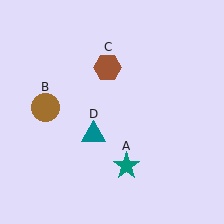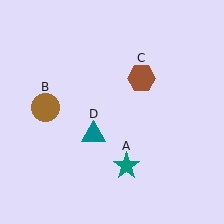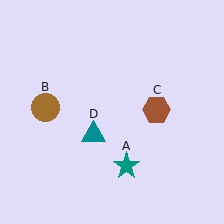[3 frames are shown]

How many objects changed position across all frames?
1 object changed position: brown hexagon (object C).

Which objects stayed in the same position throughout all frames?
Teal star (object A) and brown circle (object B) and teal triangle (object D) remained stationary.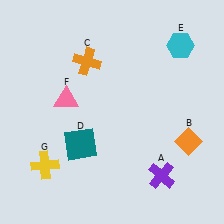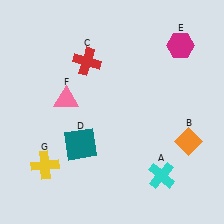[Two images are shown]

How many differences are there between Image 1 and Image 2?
There are 3 differences between the two images.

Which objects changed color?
A changed from purple to cyan. C changed from orange to red. E changed from cyan to magenta.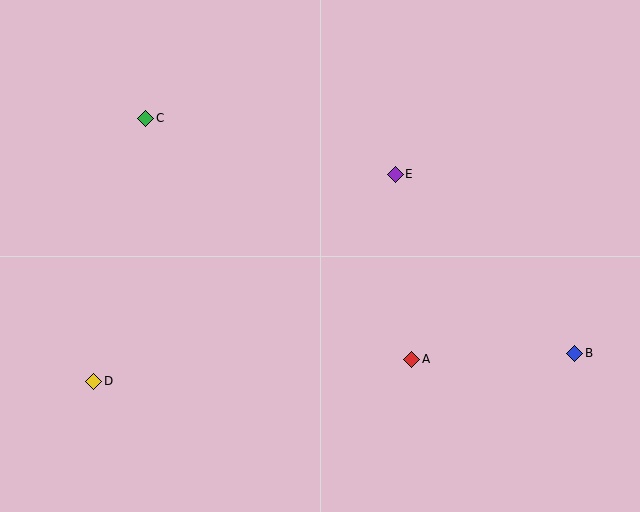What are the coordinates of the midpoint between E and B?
The midpoint between E and B is at (485, 264).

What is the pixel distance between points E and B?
The distance between E and B is 253 pixels.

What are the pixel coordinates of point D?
Point D is at (94, 381).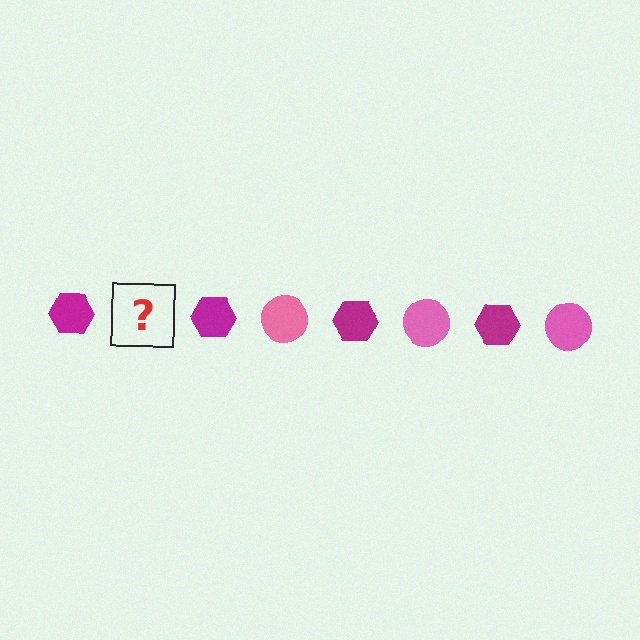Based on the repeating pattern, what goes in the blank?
The blank should be a pink circle.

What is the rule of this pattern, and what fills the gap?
The rule is that the pattern alternates between magenta hexagon and pink circle. The gap should be filled with a pink circle.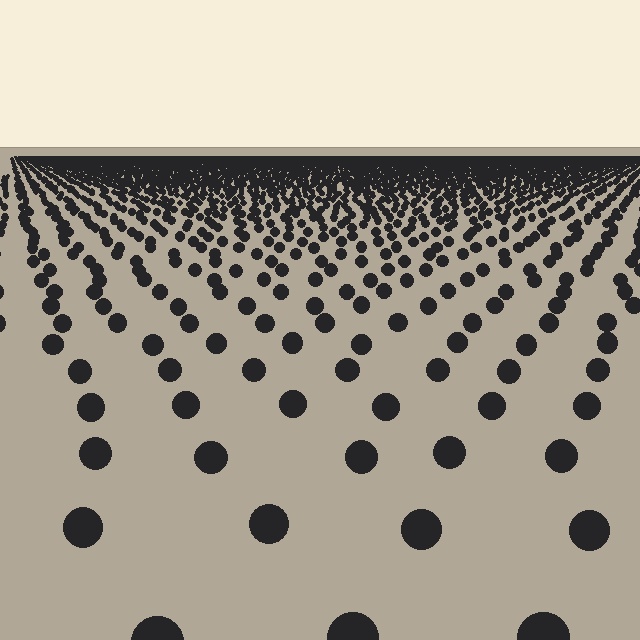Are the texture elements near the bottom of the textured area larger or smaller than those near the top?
Larger. Near the bottom, elements are closer to the viewer and appear at a bigger on-screen size.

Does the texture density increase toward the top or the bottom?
Density increases toward the top.